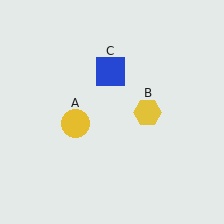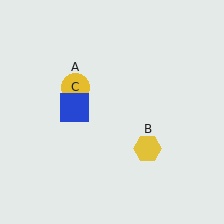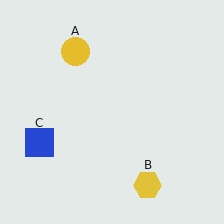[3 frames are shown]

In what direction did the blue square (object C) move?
The blue square (object C) moved down and to the left.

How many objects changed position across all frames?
3 objects changed position: yellow circle (object A), yellow hexagon (object B), blue square (object C).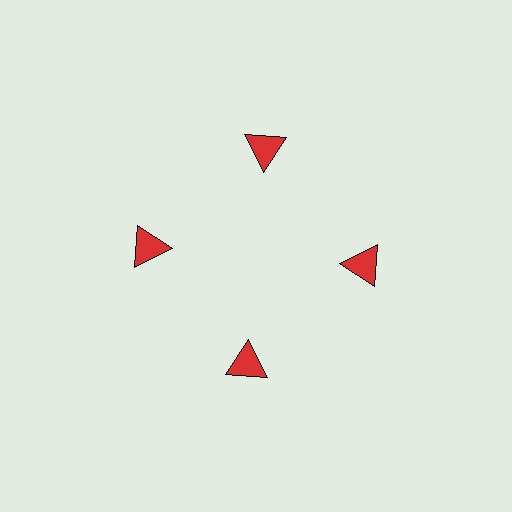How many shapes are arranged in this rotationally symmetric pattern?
There are 4 shapes, arranged in 4 groups of 1.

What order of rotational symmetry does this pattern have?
This pattern has 4-fold rotational symmetry.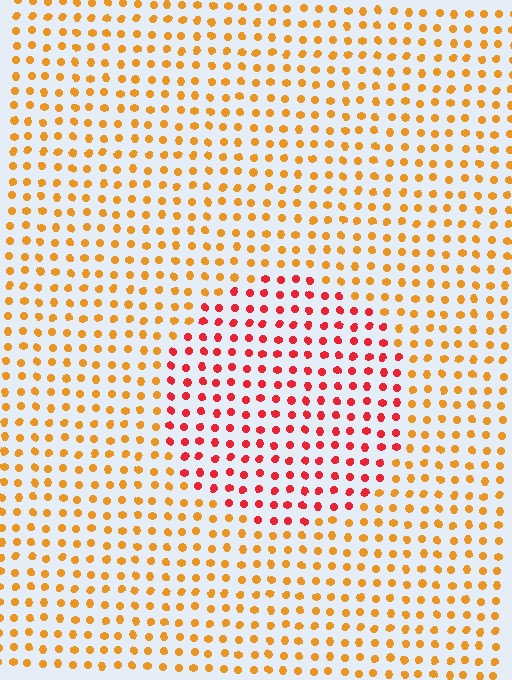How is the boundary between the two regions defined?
The boundary is defined purely by a slight shift in hue (about 40 degrees). Spacing, size, and orientation are identical on both sides.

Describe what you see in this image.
The image is filled with small orange elements in a uniform arrangement. A circle-shaped region is visible where the elements are tinted to a slightly different hue, forming a subtle color boundary.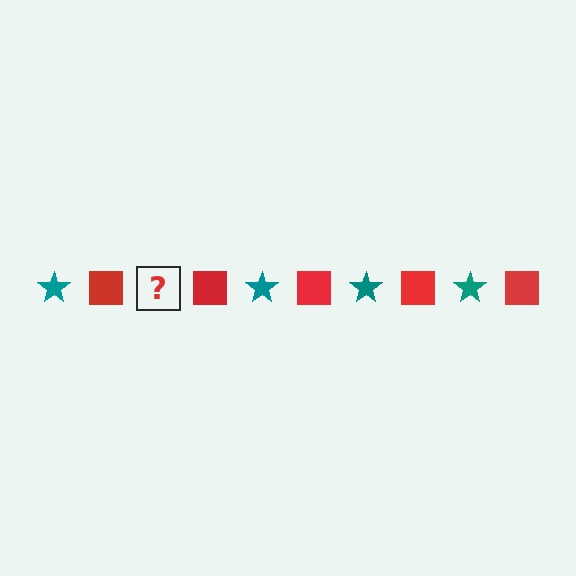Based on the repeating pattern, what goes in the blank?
The blank should be a teal star.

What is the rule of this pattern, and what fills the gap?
The rule is that the pattern alternates between teal star and red square. The gap should be filled with a teal star.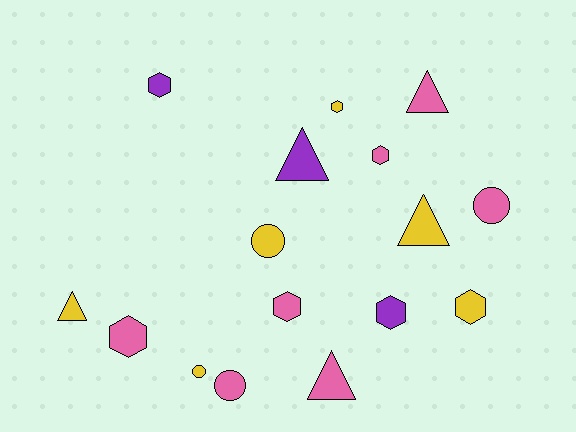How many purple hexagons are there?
There are 2 purple hexagons.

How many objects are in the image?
There are 16 objects.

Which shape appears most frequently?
Hexagon, with 7 objects.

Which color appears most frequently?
Pink, with 7 objects.